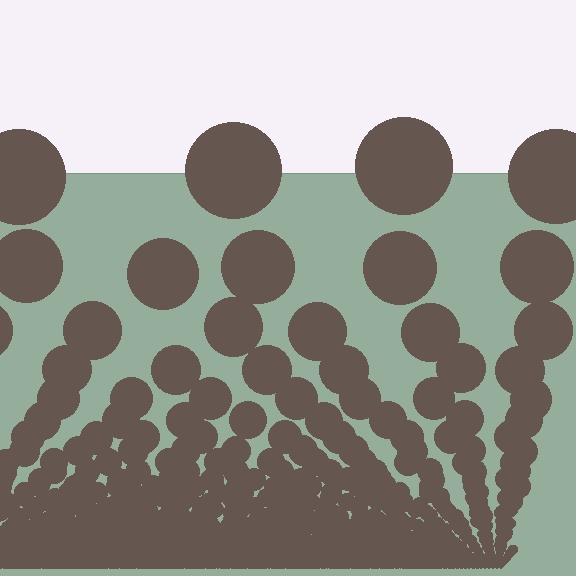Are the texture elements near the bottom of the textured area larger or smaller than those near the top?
Smaller. The gradient is inverted — elements near the bottom are smaller and denser.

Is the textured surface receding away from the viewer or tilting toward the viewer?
The surface appears to tilt toward the viewer. Texture elements get larger and sparser toward the top.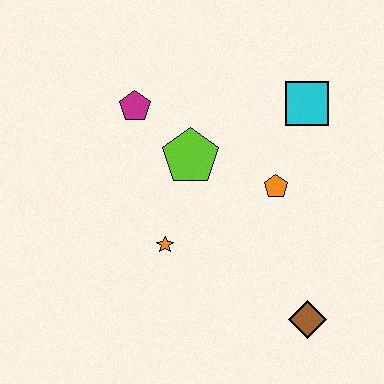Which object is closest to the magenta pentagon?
The lime pentagon is closest to the magenta pentagon.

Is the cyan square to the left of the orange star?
No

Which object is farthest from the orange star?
The cyan square is farthest from the orange star.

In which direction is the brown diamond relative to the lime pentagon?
The brown diamond is below the lime pentagon.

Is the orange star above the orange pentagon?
No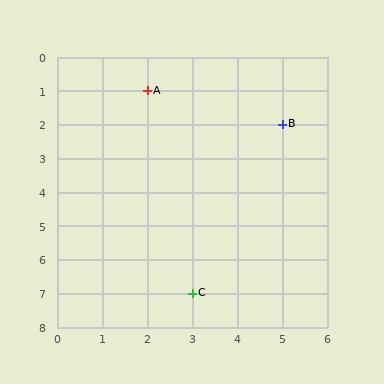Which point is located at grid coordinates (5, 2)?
Point B is at (5, 2).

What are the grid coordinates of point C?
Point C is at grid coordinates (3, 7).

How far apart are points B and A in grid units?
Points B and A are 3 columns and 1 row apart (about 3.2 grid units diagonally).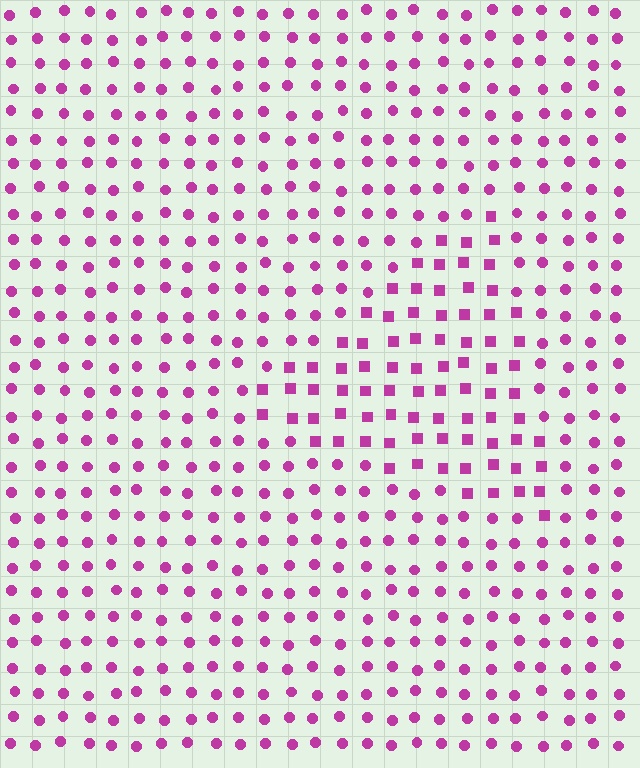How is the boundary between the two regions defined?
The boundary is defined by a change in element shape: squares inside vs. circles outside. All elements share the same color and spacing.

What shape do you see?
I see a triangle.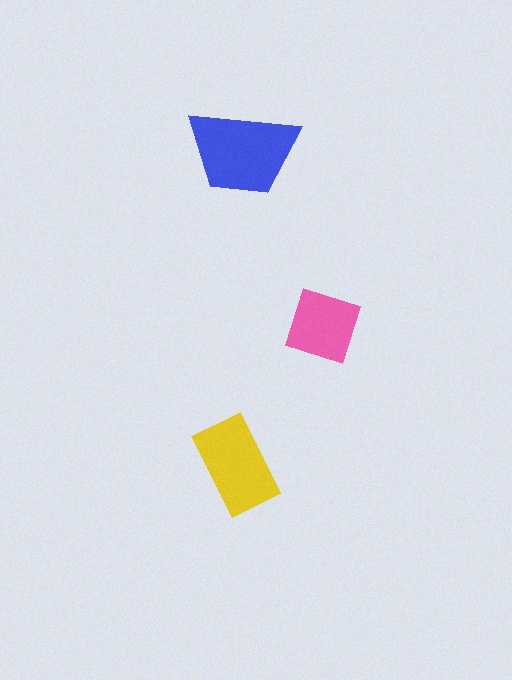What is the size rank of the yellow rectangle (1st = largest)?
2nd.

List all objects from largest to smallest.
The blue trapezoid, the yellow rectangle, the pink diamond.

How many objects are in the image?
There are 3 objects in the image.